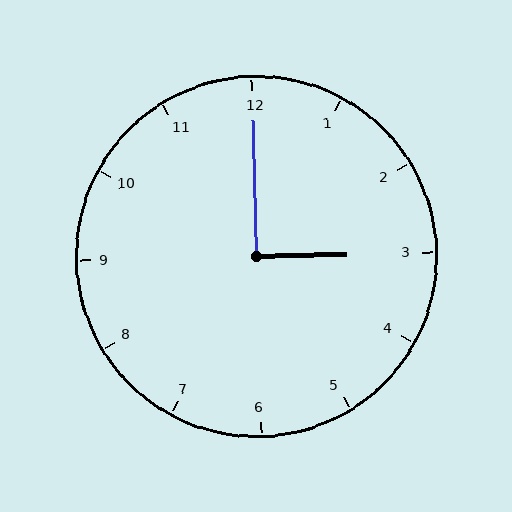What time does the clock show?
3:00.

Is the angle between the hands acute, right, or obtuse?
It is right.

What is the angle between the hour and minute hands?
Approximately 90 degrees.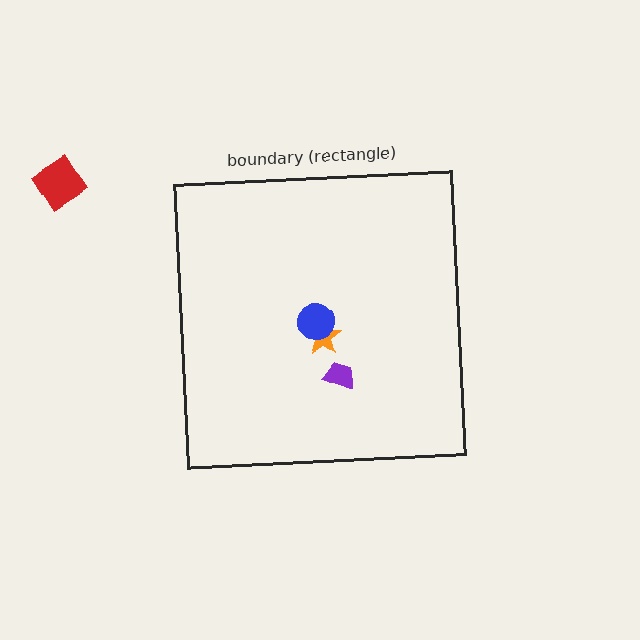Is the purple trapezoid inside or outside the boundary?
Inside.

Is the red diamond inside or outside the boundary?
Outside.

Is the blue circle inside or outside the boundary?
Inside.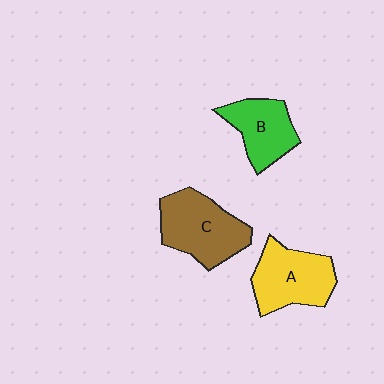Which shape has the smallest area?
Shape B (green).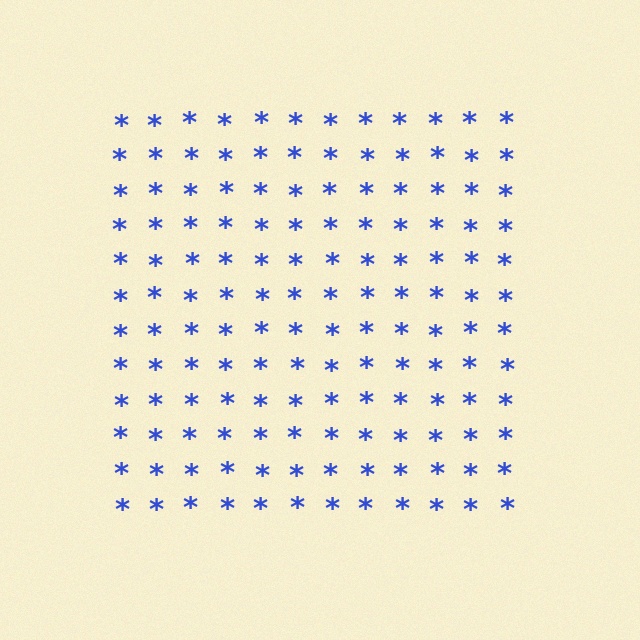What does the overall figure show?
The overall figure shows a square.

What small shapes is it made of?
It is made of small asterisks.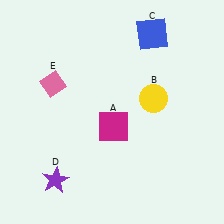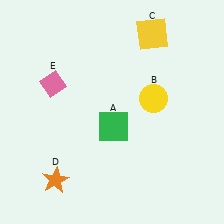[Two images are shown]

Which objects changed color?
A changed from magenta to green. C changed from blue to yellow. D changed from purple to orange.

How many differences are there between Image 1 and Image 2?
There are 3 differences between the two images.